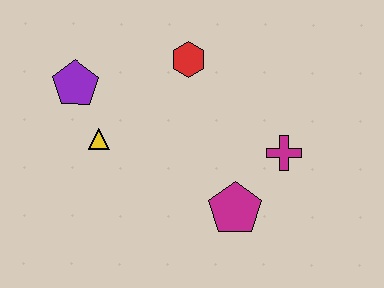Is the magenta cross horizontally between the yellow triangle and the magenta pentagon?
No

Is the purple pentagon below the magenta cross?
No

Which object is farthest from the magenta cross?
The purple pentagon is farthest from the magenta cross.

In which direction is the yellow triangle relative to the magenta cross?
The yellow triangle is to the left of the magenta cross.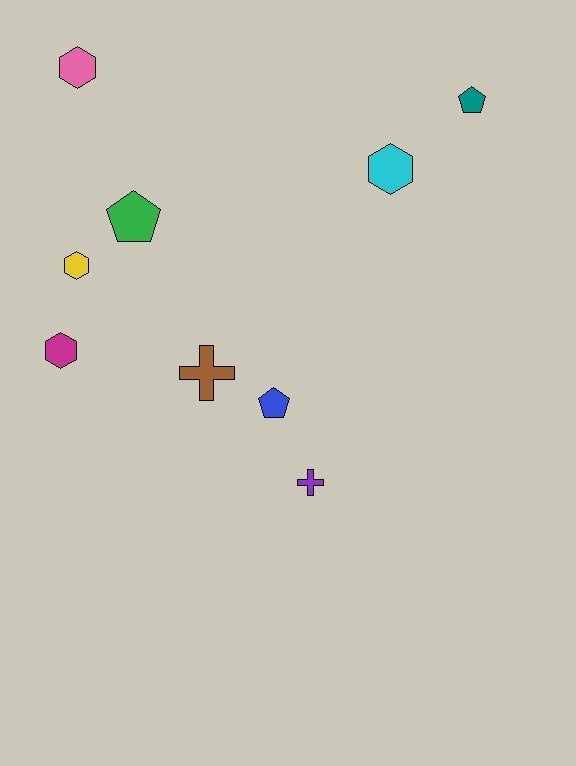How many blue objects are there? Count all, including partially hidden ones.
There is 1 blue object.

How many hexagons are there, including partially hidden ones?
There are 4 hexagons.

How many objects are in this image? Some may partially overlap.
There are 9 objects.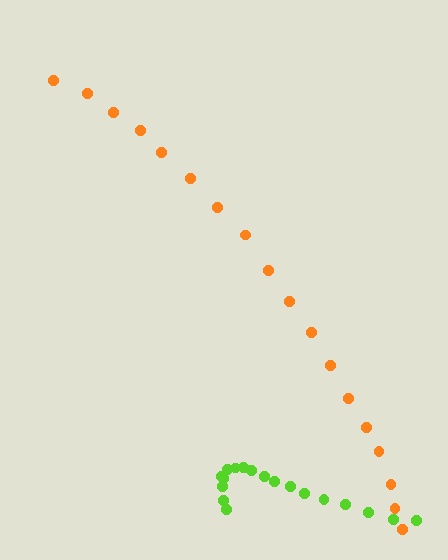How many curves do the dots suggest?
There are 2 distinct paths.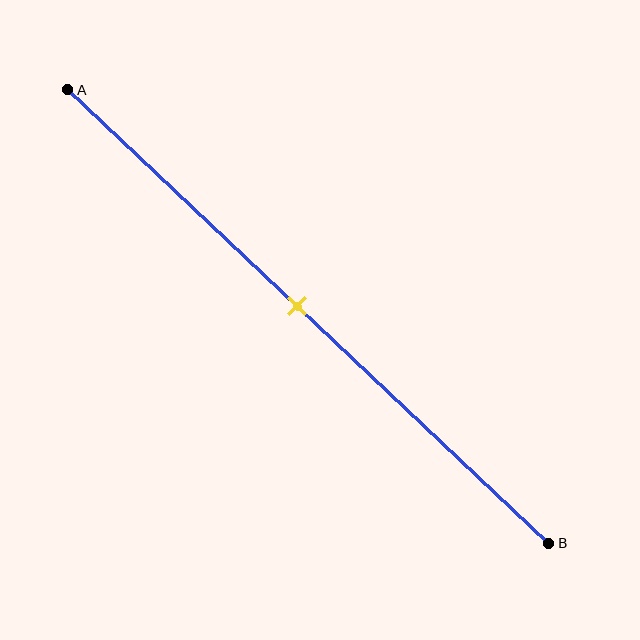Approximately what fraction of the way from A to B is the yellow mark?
The yellow mark is approximately 50% of the way from A to B.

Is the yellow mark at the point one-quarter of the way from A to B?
No, the mark is at about 50% from A, not at the 25% one-quarter point.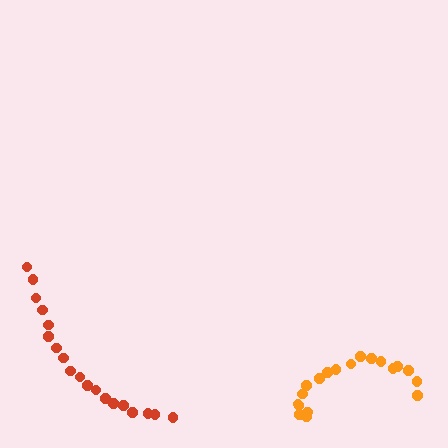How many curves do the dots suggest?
There are 2 distinct paths.